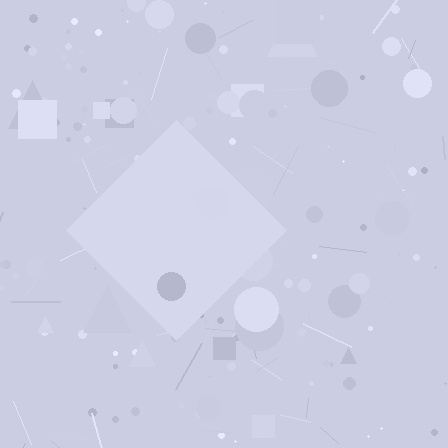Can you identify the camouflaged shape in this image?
The camouflaged shape is a diamond.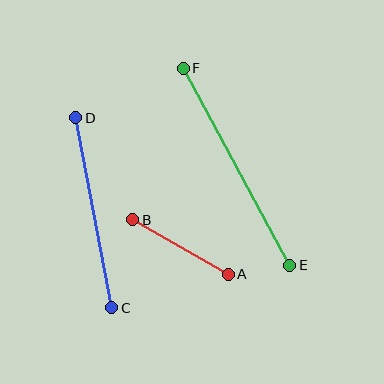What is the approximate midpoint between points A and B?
The midpoint is at approximately (181, 247) pixels.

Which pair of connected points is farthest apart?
Points E and F are farthest apart.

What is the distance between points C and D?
The distance is approximately 193 pixels.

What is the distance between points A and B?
The distance is approximately 110 pixels.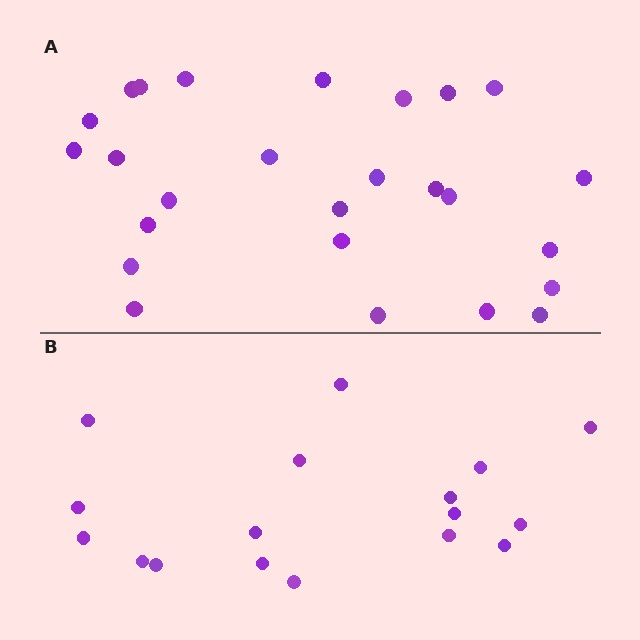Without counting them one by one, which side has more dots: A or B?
Region A (the top region) has more dots.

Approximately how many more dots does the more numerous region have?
Region A has roughly 8 or so more dots than region B.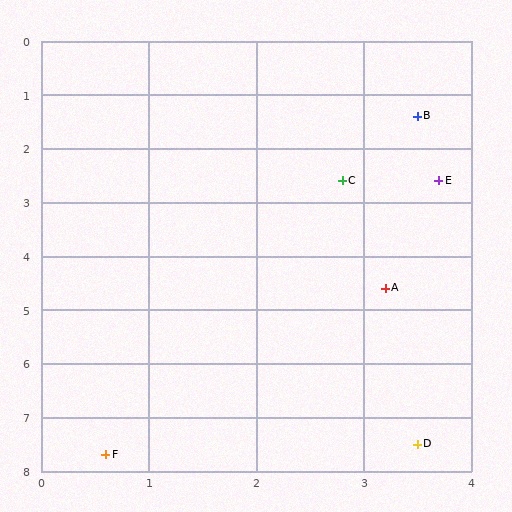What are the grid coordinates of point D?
Point D is at approximately (3.5, 7.5).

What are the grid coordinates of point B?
Point B is at approximately (3.5, 1.4).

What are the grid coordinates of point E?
Point E is at approximately (3.7, 2.6).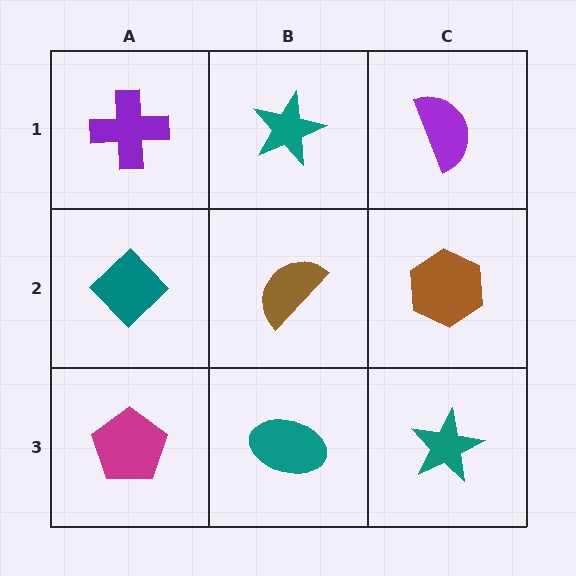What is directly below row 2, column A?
A magenta pentagon.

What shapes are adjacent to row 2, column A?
A purple cross (row 1, column A), a magenta pentagon (row 3, column A), a brown semicircle (row 2, column B).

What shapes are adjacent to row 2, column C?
A purple semicircle (row 1, column C), a teal star (row 3, column C), a brown semicircle (row 2, column B).